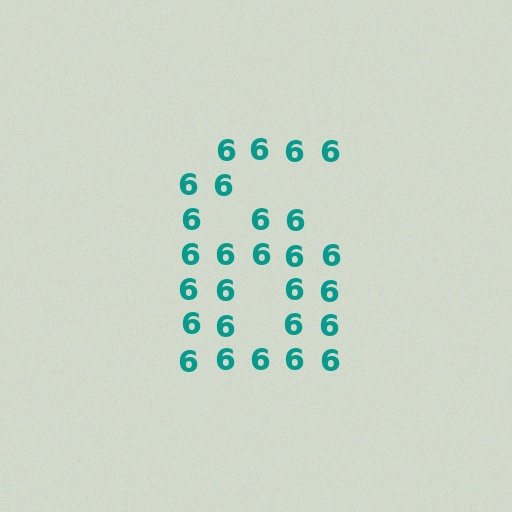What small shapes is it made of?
It is made of small digit 6's.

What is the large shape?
The large shape is the digit 6.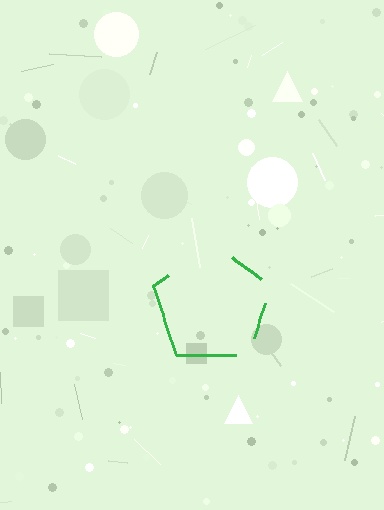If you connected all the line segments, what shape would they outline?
They would outline a pentagon.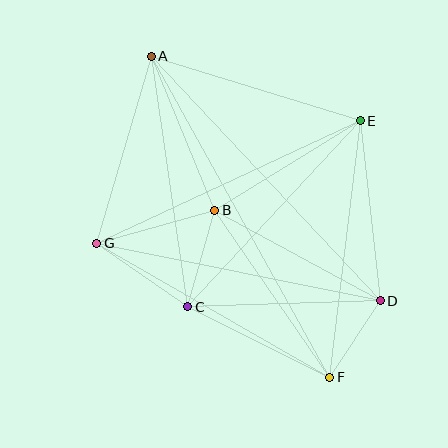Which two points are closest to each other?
Points D and F are closest to each other.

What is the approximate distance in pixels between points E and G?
The distance between E and G is approximately 291 pixels.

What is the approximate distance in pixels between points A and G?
The distance between A and G is approximately 195 pixels.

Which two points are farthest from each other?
Points A and F are farthest from each other.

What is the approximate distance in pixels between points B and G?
The distance between B and G is approximately 122 pixels.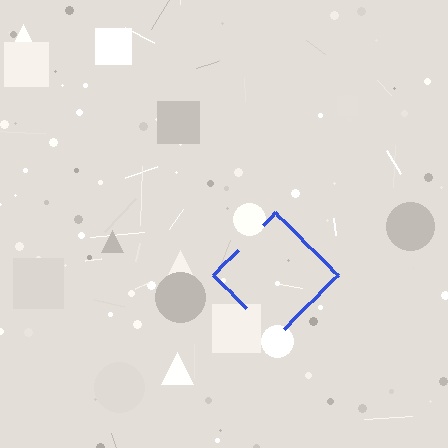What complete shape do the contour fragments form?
The contour fragments form a diamond.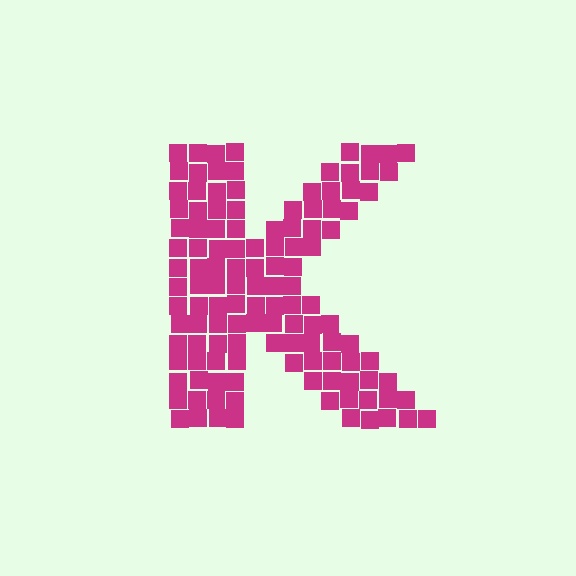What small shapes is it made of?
It is made of small squares.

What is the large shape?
The large shape is the letter K.